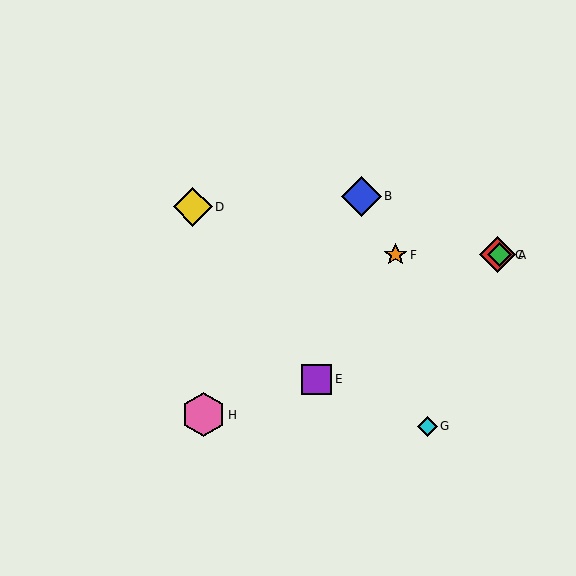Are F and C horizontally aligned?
Yes, both are at y≈255.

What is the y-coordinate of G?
Object G is at y≈426.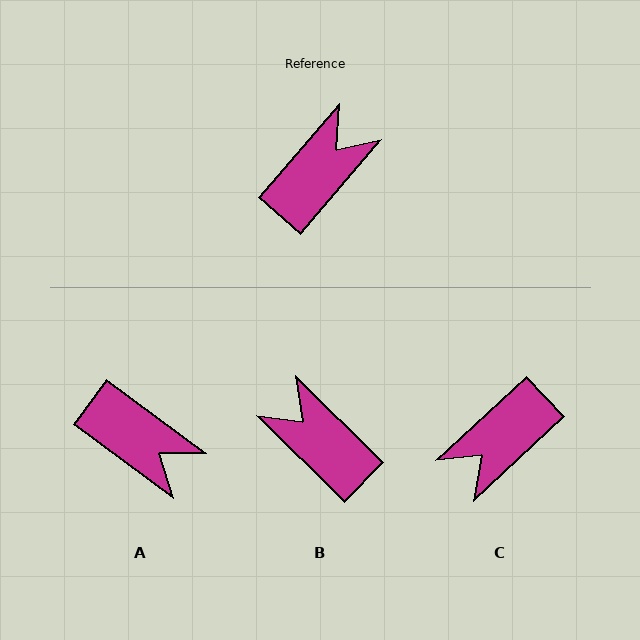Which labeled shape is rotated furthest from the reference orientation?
C, about 174 degrees away.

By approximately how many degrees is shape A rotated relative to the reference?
Approximately 86 degrees clockwise.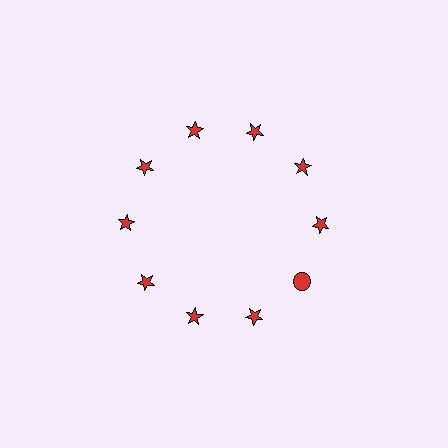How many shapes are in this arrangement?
There are 10 shapes arranged in a ring pattern.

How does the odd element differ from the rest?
It has a different shape: circle instead of star.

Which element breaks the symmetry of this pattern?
The red circle at roughly the 4 o'clock position breaks the symmetry. All other shapes are red stars.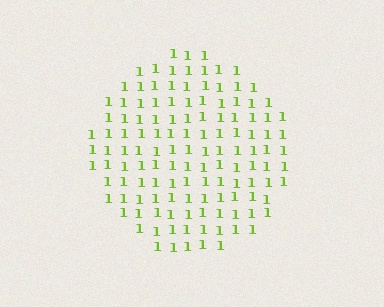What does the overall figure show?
The overall figure shows a circle.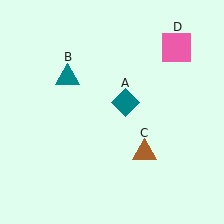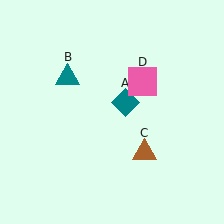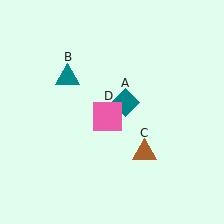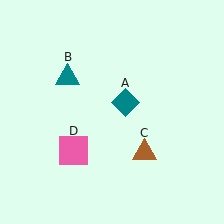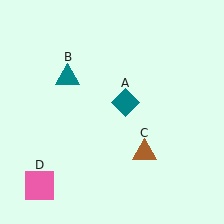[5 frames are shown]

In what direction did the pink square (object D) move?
The pink square (object D) moved down and to the left.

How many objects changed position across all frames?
1 object changed position: pink square (object D).